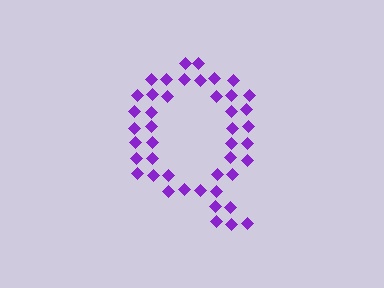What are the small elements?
The small elements are diamonds.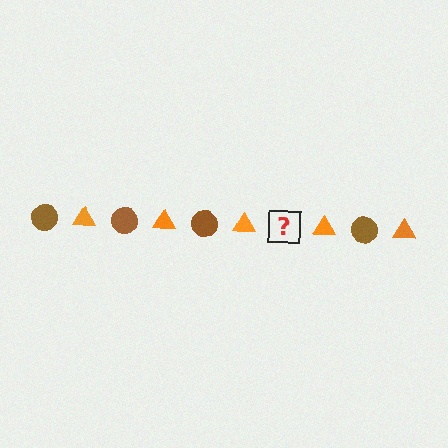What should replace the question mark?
The question mark should be replaced with a brown circle.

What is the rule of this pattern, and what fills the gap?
The rule is that the pattern alternates between brown circle and orange triangle. The gap should be filled with a brown circle.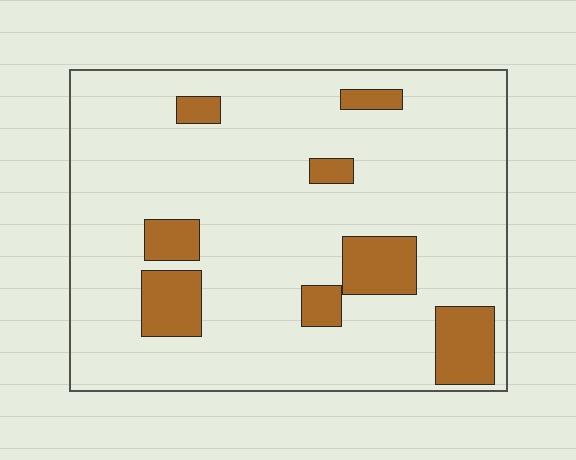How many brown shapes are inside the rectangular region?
8.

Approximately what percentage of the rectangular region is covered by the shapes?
Approximately 15%.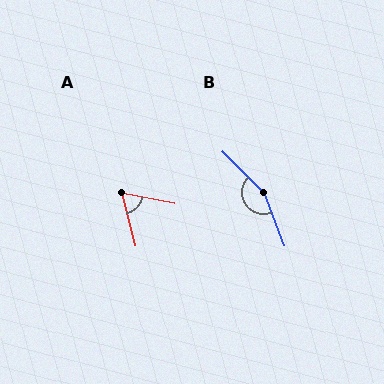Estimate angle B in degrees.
Approximately 156 degrees.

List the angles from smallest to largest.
A (65°), B (156°).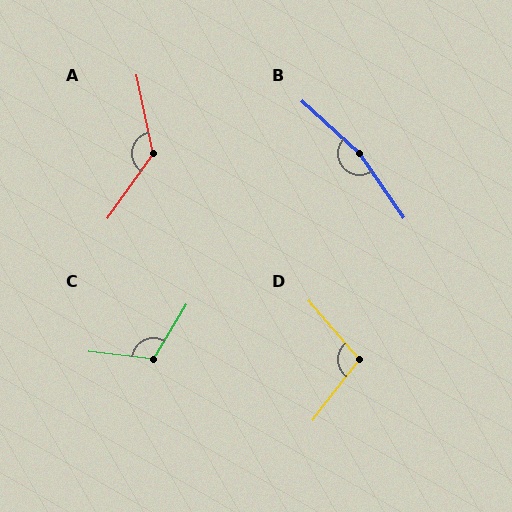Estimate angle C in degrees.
Approximately 114 degrees.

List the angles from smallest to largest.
D (102°), C (114°), A (133°), B (167°).